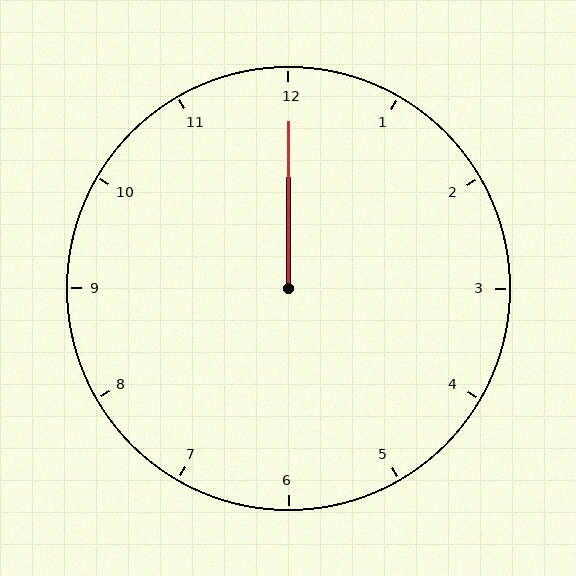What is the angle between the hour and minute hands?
Approximately 0 degrees.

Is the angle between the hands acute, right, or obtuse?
It is acute.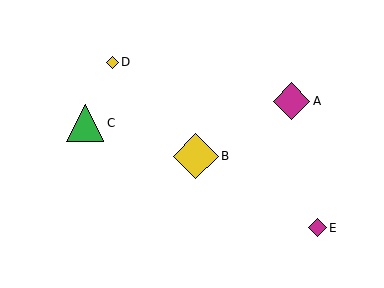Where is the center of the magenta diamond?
The center of the magenta diamond is at (291, 101).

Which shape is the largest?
The yellow diamond (labeled B) is the largest.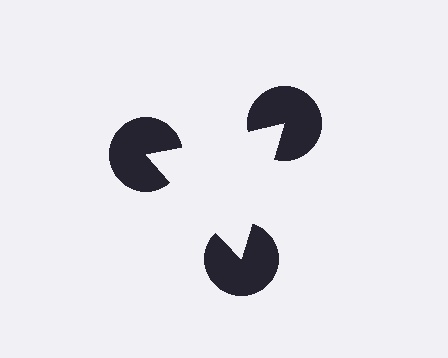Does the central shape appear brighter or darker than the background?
It typically appears slightly brighter than the background, even though no actual brightness change is drawn.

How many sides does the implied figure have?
3 sides.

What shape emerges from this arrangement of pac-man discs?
An illusory triangle — its edges are inferred from the aligned wedge cuts in the pac-man discs, not physically drawn.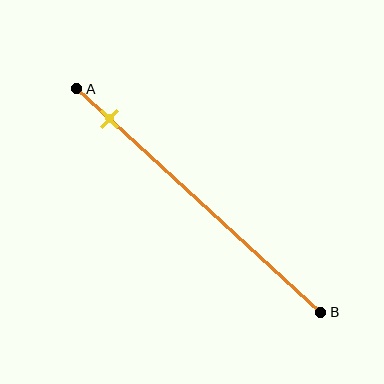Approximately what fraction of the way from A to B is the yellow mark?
The yellow mark is approximately 15% of the way from A to B.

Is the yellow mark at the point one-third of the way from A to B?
No, the mark is at about 15% from A, not at the 33% one-third point.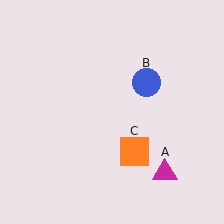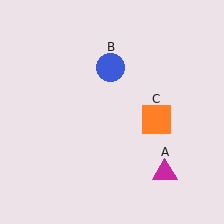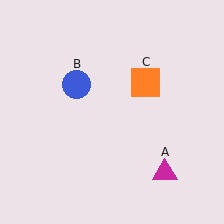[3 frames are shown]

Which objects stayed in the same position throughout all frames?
Magenta triangle (object A) remained stationary.